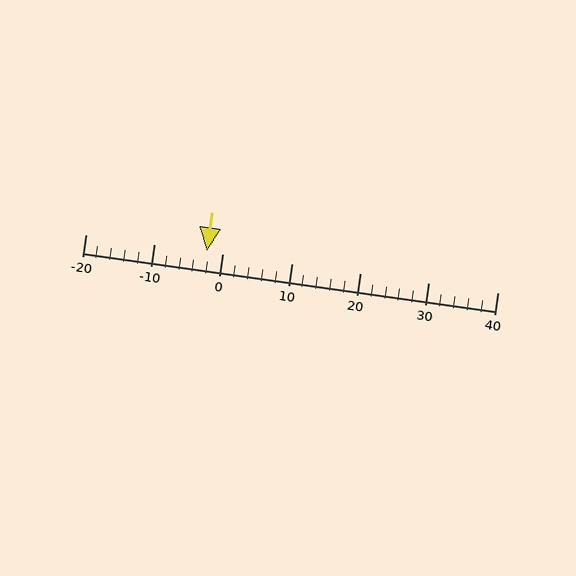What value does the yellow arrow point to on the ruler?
The yellow arrow points to approximately -2.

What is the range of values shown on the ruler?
The ruler shows values from -20 to 40.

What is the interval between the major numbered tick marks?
The major tick marks are spaced 10 units apart.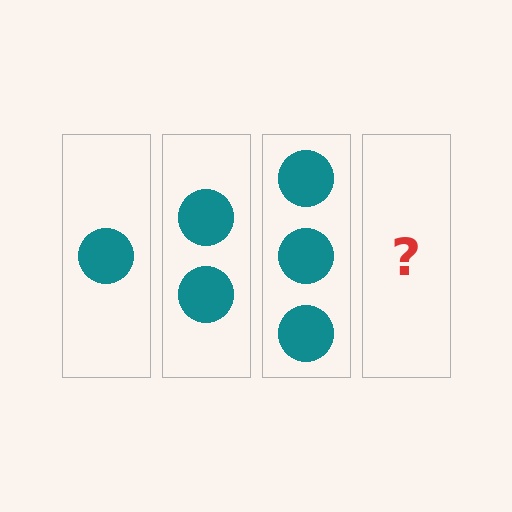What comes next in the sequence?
The next element should be 4 circles.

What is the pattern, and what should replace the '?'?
The pattern is that each step adds one more circle. The '?' should be 4 circles.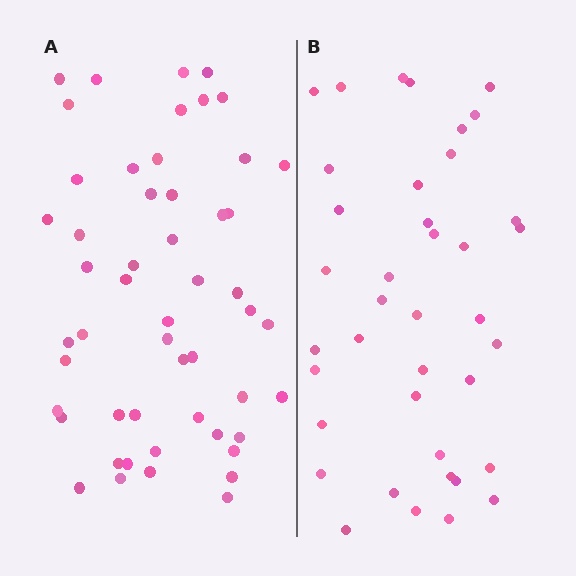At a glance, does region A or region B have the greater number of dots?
Region A (the left region) has more dots.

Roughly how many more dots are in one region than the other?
Region A has approximately 15 more dots than region B.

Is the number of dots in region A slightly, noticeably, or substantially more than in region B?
Region A has noticeably more, but not dramatically so. The ratio is roughly 1.3 to 1.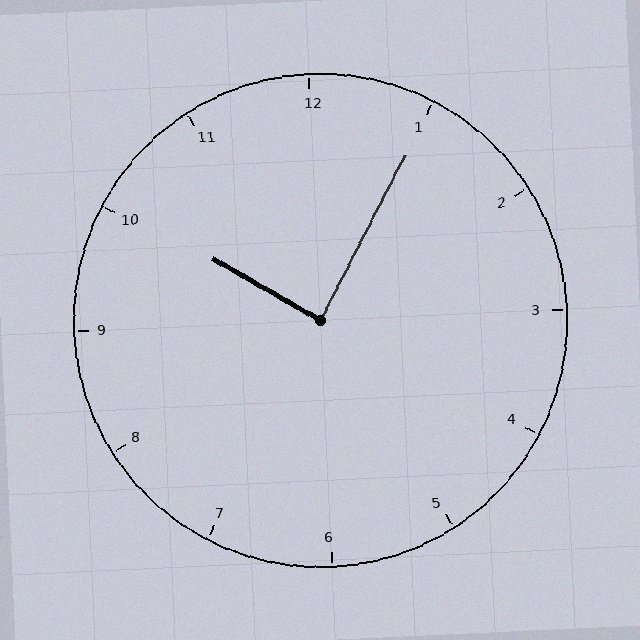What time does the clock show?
10:05.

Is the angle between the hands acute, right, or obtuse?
It is right.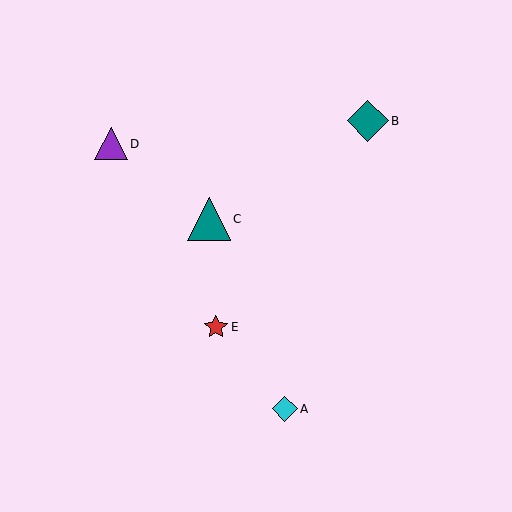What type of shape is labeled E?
Shape E is a red star.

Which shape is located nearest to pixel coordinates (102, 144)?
The purple triangle (labeled D) at (111, 144) is nearest to that location.